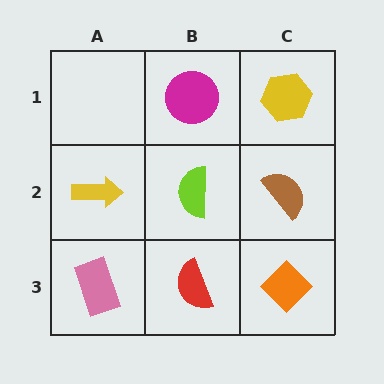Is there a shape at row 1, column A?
No, that cell is empty.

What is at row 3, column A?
A pink rectangle.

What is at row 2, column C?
A brown semicircle.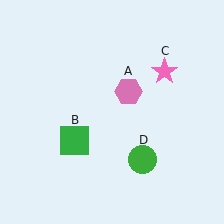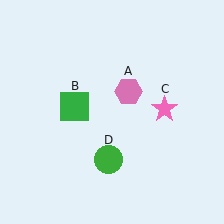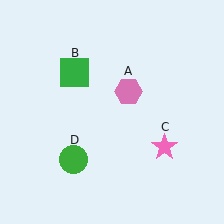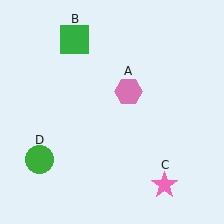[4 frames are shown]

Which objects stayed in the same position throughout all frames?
Pink hexagon (object A) remained stationary.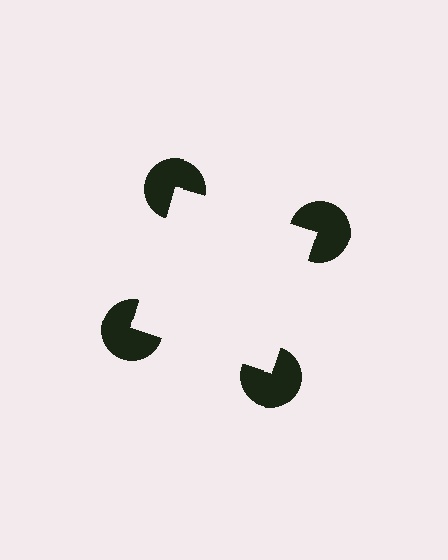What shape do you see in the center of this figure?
An illusory square — its edges are inferred from the aligned wedge cuts in the pac-man discs, not physically drawn.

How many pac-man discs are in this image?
There are 4 — one at each vertex of the illusory square.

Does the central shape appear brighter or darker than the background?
It typically appears slightly brighter than the background, even though no actual brightness change is drawn.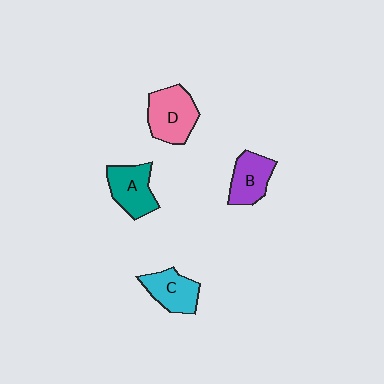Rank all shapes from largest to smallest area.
From largest to smallest: D (pink), A (teal), C (cyan), B (purple).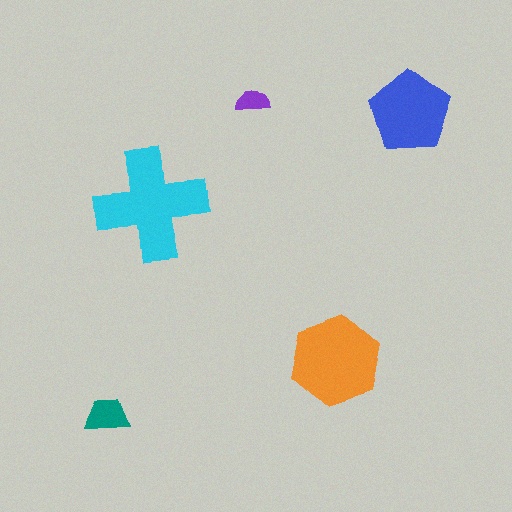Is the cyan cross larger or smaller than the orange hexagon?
Larger.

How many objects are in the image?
There are 5 objects in the image.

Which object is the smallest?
The purple semicircle.